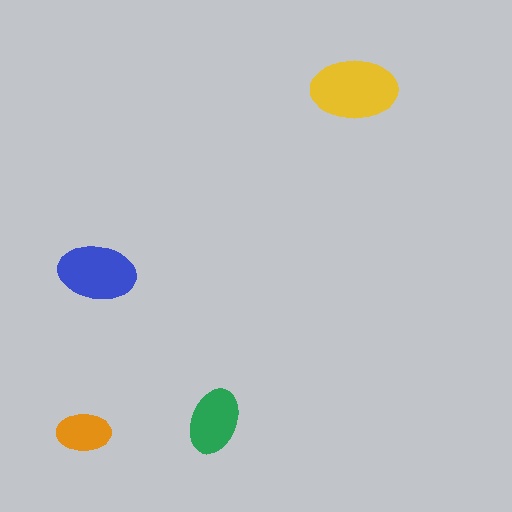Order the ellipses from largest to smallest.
the yellow one, the blue one, the green one, the orange one.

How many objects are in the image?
There are 4 objects in the image.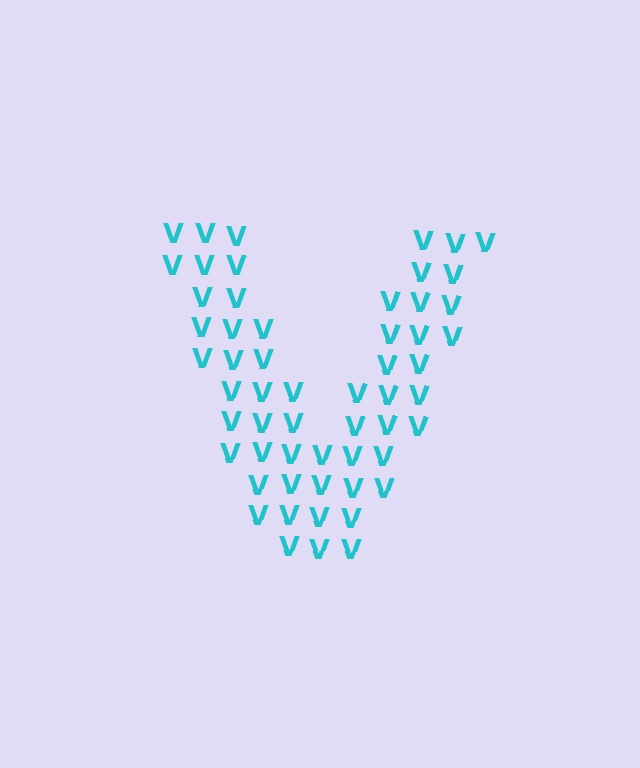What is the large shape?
The large shape is the letter V.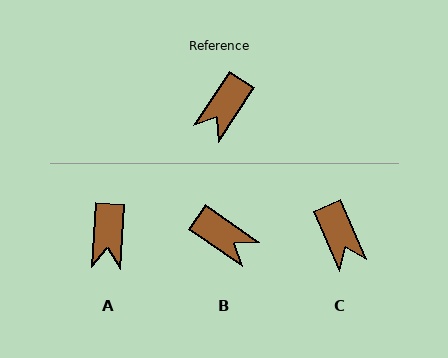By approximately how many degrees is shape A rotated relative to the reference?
Approximately 30 degrees counter-clockwise.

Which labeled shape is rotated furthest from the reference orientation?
B, about 89 degrees away.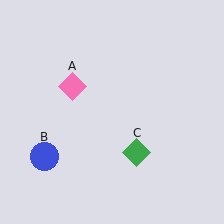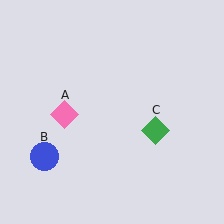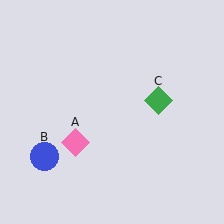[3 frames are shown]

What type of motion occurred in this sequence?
The pink diamond (object A), green diamond (object C) rotated counterclockwise around the center of the scene.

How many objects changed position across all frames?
2 objects changed position: pink diamond (object A), green diamond (object C).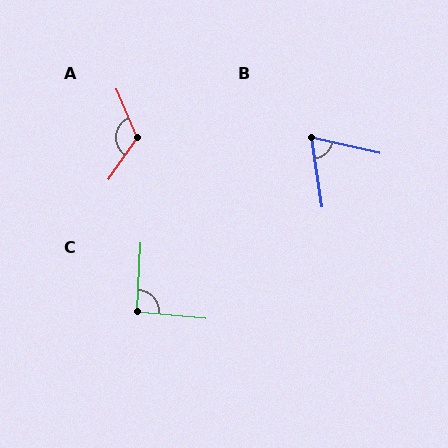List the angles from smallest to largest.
B (69°), C (92°), A (123°).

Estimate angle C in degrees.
Approximately 92 degrees.